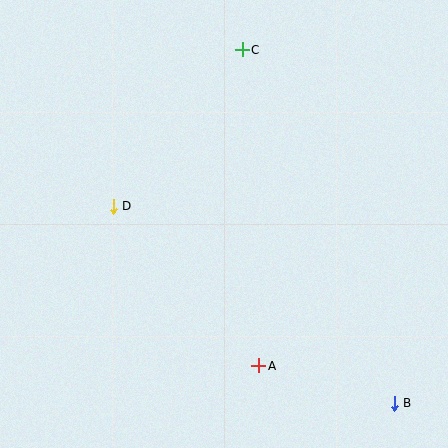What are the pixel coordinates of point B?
Point B is at (394, 403).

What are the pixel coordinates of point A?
Point A is at (259, 366).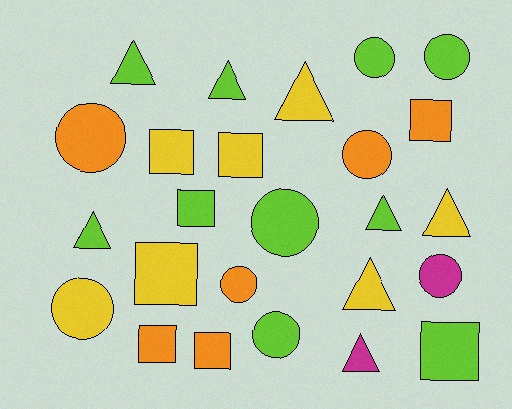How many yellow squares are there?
There are 3 yellow squares.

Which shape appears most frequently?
Circle, with 9 objects.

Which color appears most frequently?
Lime, with 10 objects.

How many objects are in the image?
There are 25 objects.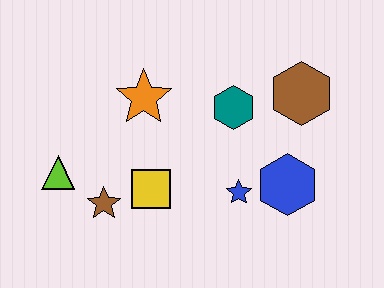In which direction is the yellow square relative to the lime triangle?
The yellow square is to the right of the lime triangle.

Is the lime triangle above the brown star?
Yes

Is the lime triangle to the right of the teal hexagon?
No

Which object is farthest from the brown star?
The brown hexagon is farthest from the brown star.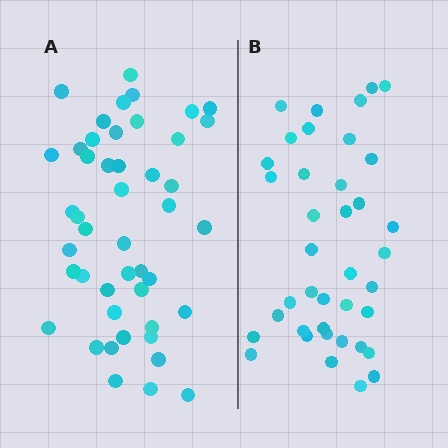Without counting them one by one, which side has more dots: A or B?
Region A (the left region) has more dots.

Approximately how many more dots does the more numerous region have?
Region A has roughly 8 or so more dots than region B.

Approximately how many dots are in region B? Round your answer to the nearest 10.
About 40 dots. (The exact count is 39, which rounds to 40.)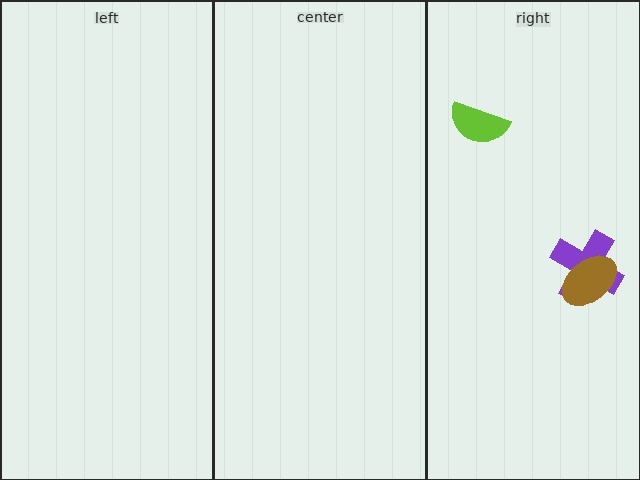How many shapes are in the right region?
3.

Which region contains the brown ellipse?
The right region.